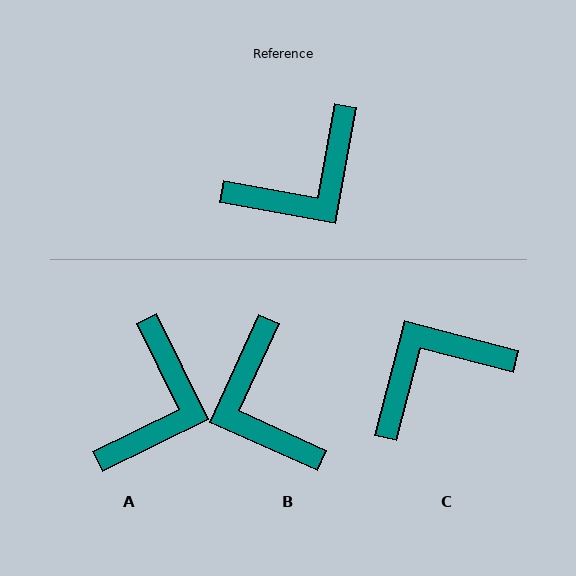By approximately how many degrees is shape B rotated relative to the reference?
Approximately 104 degrees clockwise.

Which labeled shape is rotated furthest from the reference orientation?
C, about 176 degrees away.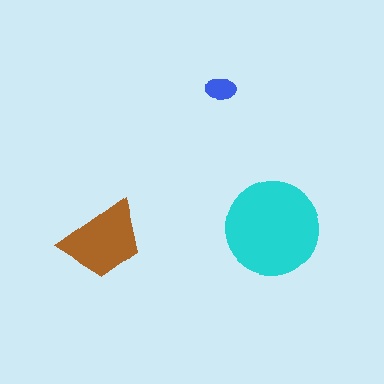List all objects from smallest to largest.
The blue ellipse, the brown trapezoid, the cyan circle.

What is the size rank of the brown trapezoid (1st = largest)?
2nd.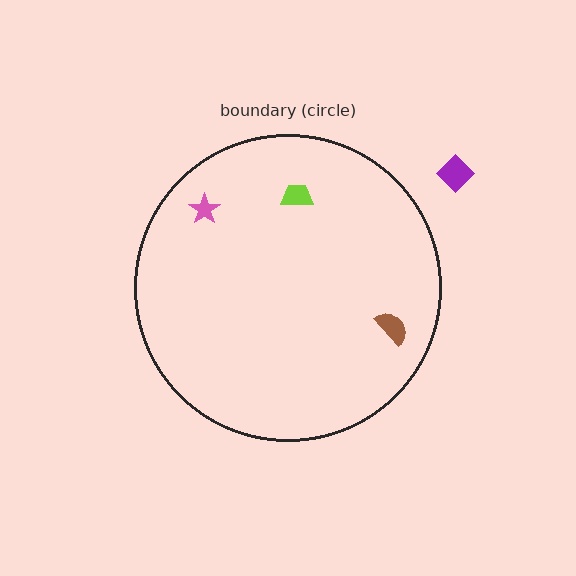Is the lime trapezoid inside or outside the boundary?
Inside.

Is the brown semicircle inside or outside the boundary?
Inside.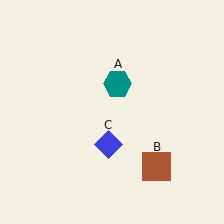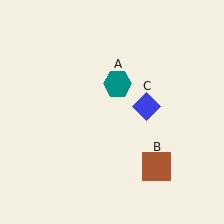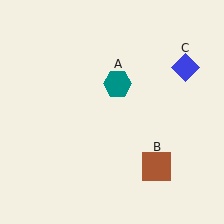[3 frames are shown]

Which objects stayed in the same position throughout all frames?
Teal hexagon (object A) and brown square (object B) remained stationary.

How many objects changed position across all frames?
1 object changed position: blue diamond (object C).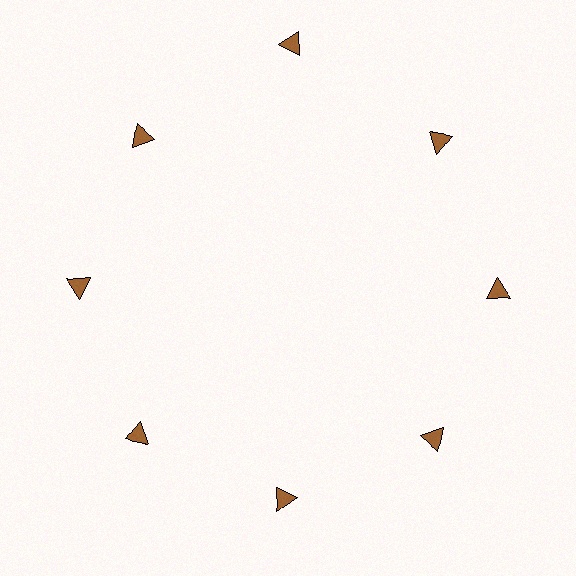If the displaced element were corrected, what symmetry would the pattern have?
It would have 8-fold rotational symmetry — the pattern would map onto itself every 45 degrees.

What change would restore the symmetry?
The symmetry would be restored by moving it inward, back onto the ring so that all 8 triangles sit at equal angles and equal distance from the center.